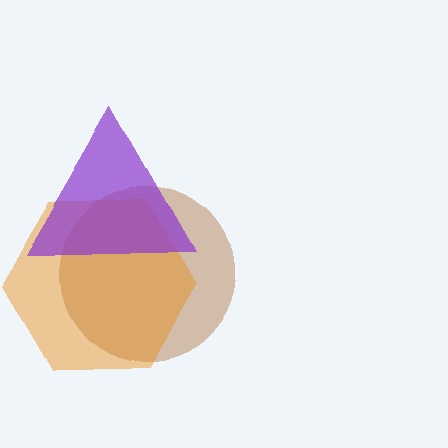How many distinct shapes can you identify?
There are 3 distinct shapes: a brown circle, an orange hexagon, a purple triangle.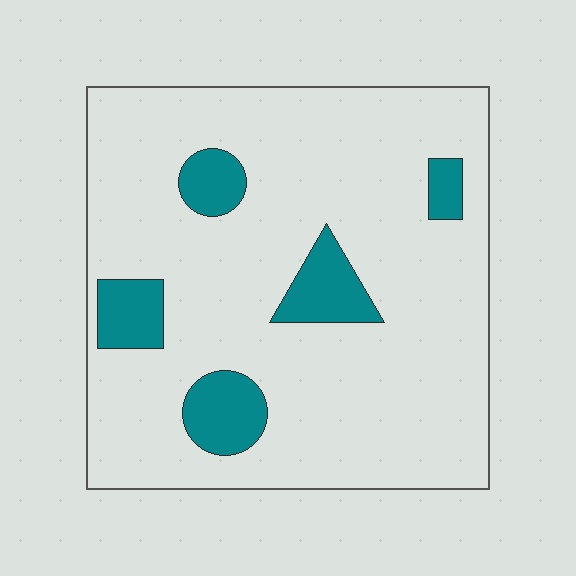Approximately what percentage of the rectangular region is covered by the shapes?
Approximately 15%.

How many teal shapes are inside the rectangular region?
5.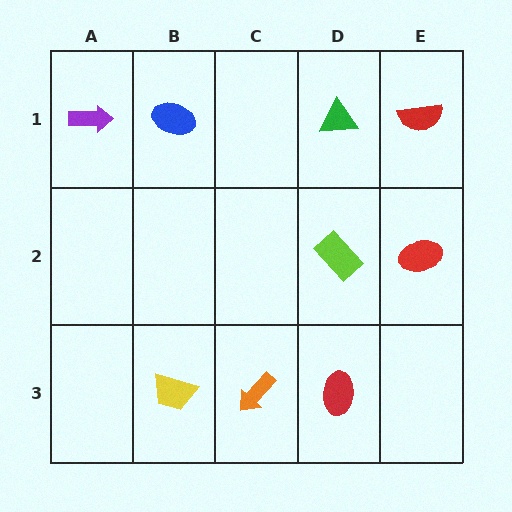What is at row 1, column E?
A red semicircle.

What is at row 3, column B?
A yellow trapezoid.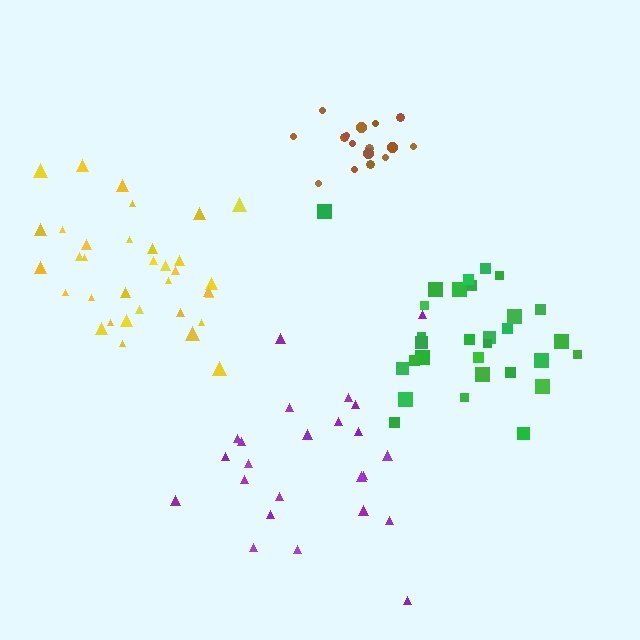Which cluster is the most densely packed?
Brown.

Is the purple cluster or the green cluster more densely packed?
Green.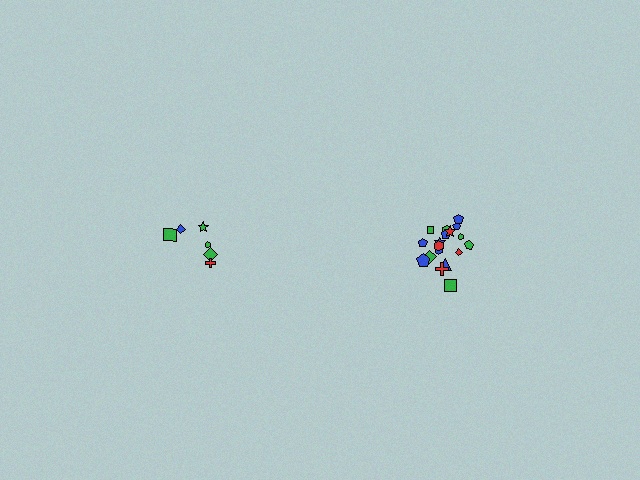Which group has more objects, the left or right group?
The right group.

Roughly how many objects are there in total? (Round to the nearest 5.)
Roughly 25 objects in total.